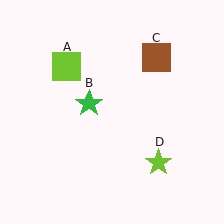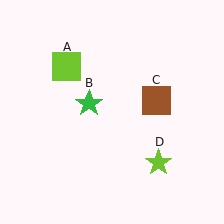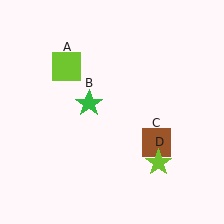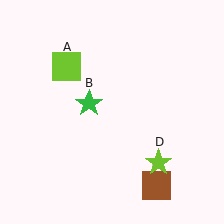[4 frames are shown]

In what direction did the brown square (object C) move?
The brown square (object C) moved down.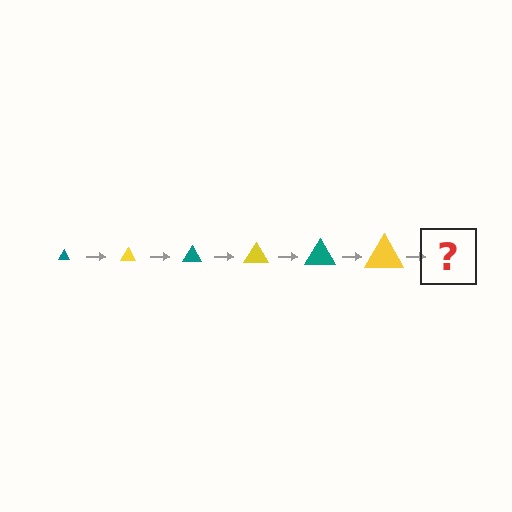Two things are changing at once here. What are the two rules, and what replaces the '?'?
The two rules are that the triangle grows larger each step and the color cycles through teal and yellow. The '?' should be a teal triangle, larger than the previous one.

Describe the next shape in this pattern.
It should be a teal triangle, larger than the previous one.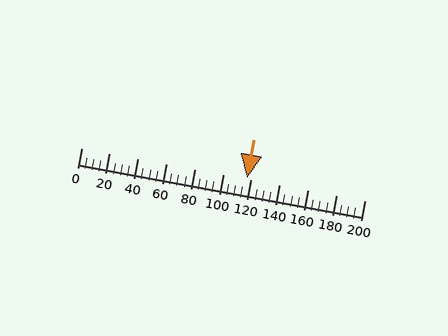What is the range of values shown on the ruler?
The ruler shows values from 0 to 200.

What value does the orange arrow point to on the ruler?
The orange arrow points to approximately 117.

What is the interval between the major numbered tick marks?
The major tick marks are spaced 20 units apart.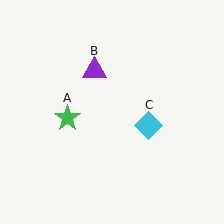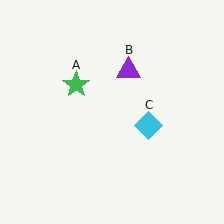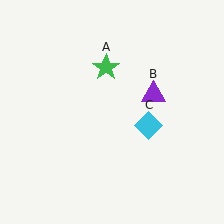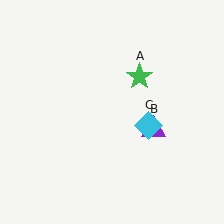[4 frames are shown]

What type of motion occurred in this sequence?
The green star (object A), purple triangle (object B) rotated clockwise around the center of the scene.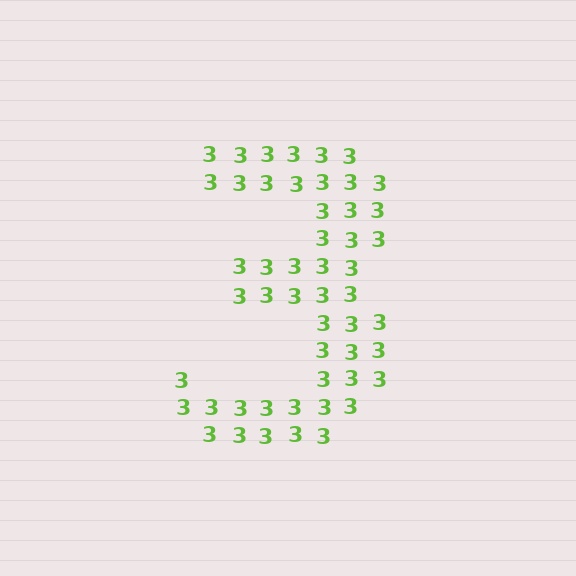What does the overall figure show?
The overall figure shows the digit 3.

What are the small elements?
The small elements are digit 3's.